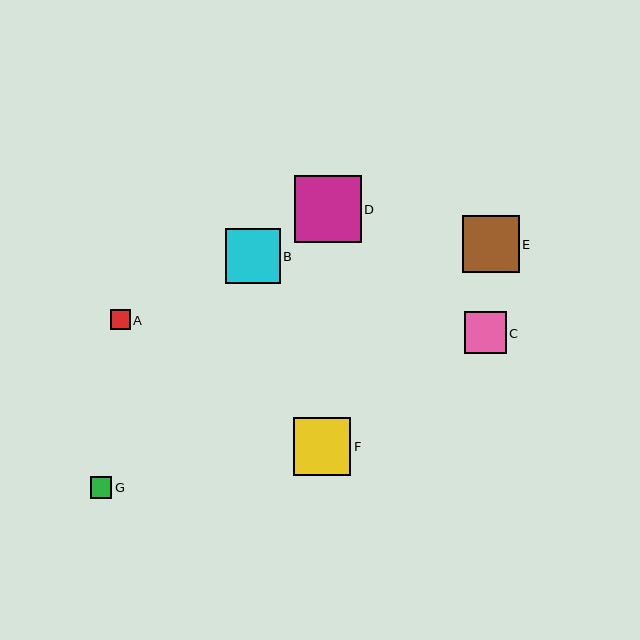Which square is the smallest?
Square A is the smallest with a size of approximately 20 pixels.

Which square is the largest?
Square D is the largest with a size of approximately 67 pixels.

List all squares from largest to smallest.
From largest to smallest: D, F, E, B, C, G, A.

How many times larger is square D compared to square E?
Square D is approximately 1.2 times the size of square E.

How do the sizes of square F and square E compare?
Square F and square E are approximately the same size.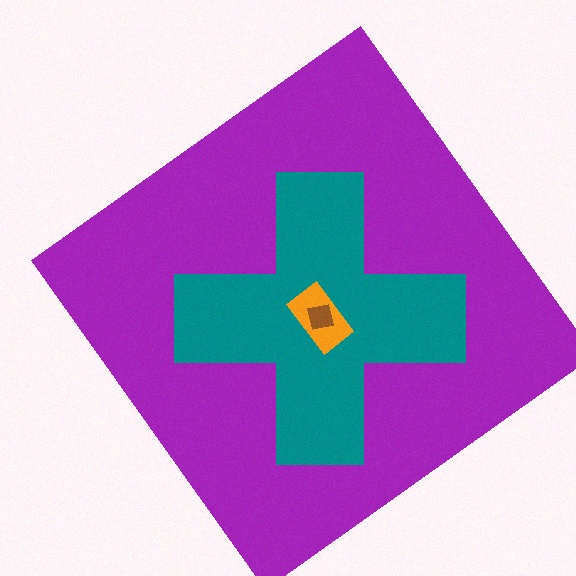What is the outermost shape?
The purple diamond.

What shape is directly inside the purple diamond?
The teal cross.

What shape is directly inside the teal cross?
The orange rectangle.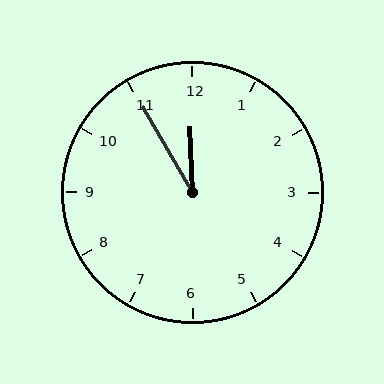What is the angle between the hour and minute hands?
Approximately 28 degrees.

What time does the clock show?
11:55.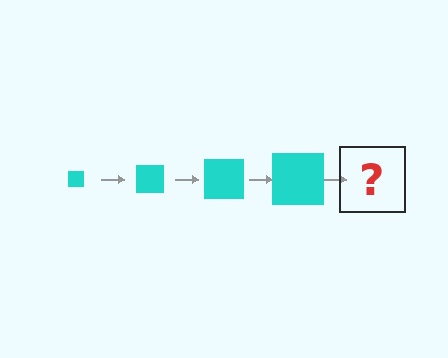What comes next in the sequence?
The next element should be a cyan square, larger than the previous one.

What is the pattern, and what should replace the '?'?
The pattern is that the square gets progressively larger each step. The '?' should be a cyan square, larger than the previous one.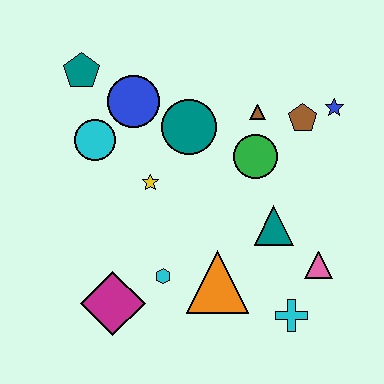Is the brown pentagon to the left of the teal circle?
No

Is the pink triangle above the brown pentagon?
No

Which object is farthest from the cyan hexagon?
The blue star is farthest from the cyan hexagon.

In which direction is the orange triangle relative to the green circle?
The orange triangle is below the green circle.